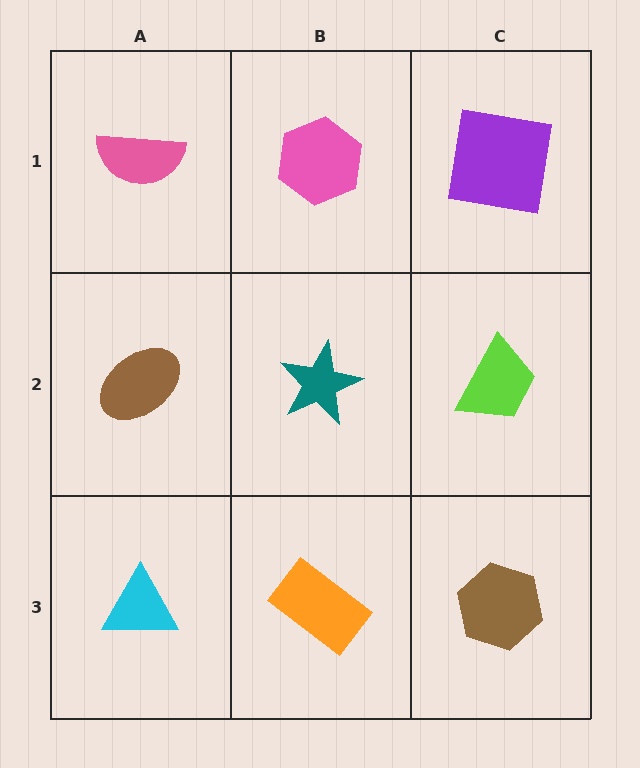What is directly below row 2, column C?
A brown hexagon.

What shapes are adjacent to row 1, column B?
A teal star (row 2, column B), a pink semicircle (row 1, column A), a purple square (row 1, column C).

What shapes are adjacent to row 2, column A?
A pink semicircle (row 1, column A), a cyan triangle (row 3, column A), a teal star (row 2, column B).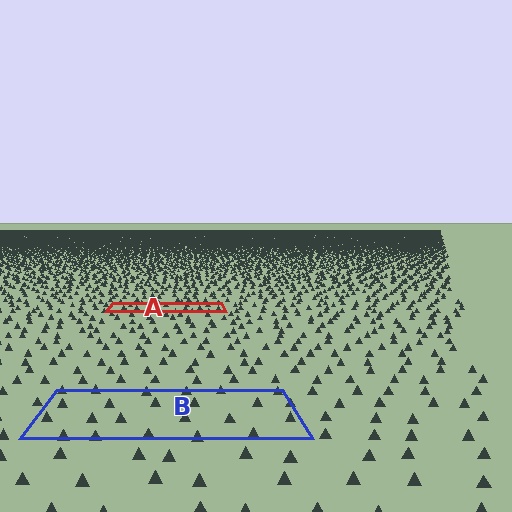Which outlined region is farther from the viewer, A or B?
Region A is farther from the viewer — the texture elements inside it appear smaller and more densely packed.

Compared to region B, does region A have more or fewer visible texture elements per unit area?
Region A has more texture elements per unit area — they are packed more densely because it is farther away.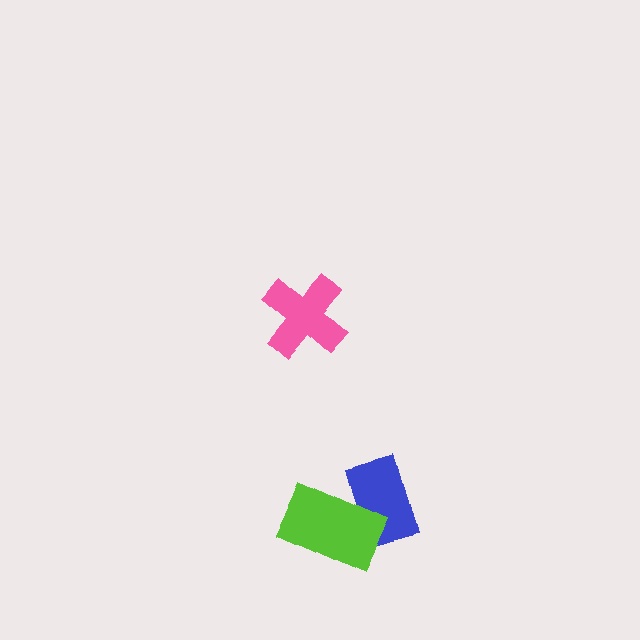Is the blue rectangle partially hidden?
Yes, it is partially covered by another shape.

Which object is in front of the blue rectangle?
The lime rectangle is in front of the blue rectangle.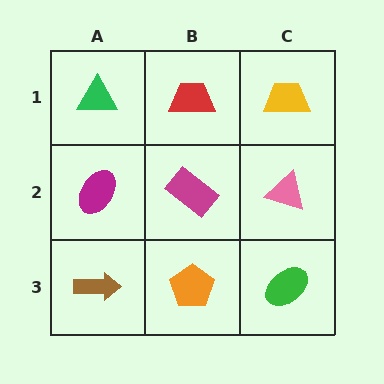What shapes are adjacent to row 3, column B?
A magenta rectangle (row 2, column B), a brown arrow (row 3, column A), a green ellipse (row 3, column C).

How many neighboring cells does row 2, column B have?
4.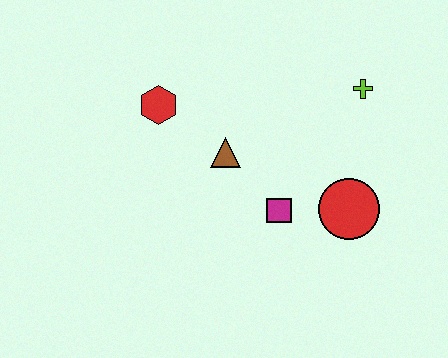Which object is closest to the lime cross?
The red circle is closest to the lime cross.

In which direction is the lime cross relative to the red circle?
The lime cross is above the red circle.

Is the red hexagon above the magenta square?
Yes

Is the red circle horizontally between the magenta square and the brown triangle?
No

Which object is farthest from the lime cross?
The red hexagon is farthest from the lime cross.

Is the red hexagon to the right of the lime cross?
No